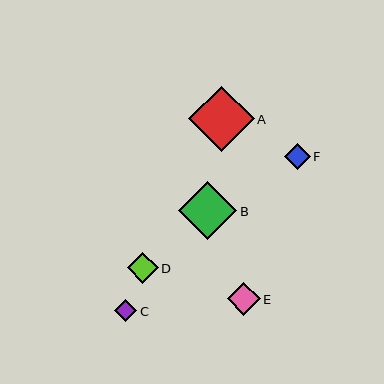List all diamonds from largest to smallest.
From largest to smallest: A, B, E, D, F, C.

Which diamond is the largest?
Diamond A is the largest with a size of approximately 66 pixels.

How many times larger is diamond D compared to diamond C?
Diamond D is approximately 1.4 times the size of diamond C.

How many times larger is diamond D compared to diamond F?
Diamond D is approximately 1.2 times the size of diamond F.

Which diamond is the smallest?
Diamond C is the smallest with a size of approximately 22 pixels.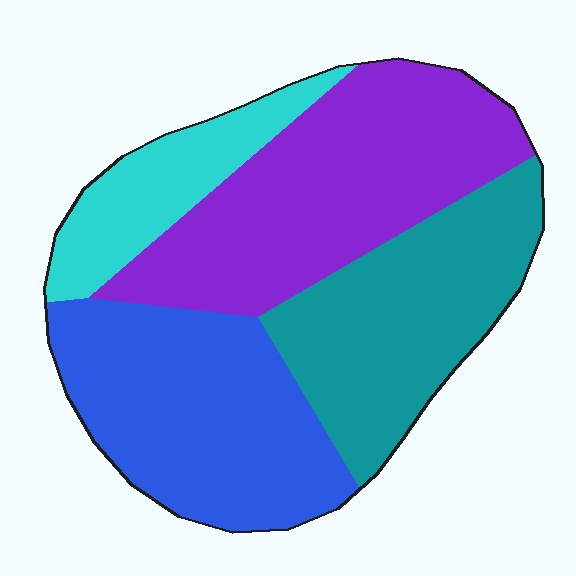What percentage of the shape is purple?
Purple covers 33% of the shape.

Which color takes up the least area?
Cyan, at roughly 15%.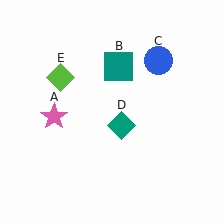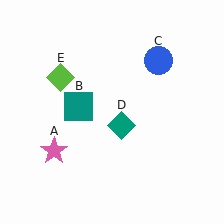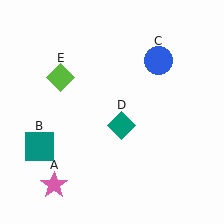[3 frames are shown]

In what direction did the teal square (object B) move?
The teal square (object B) moved down and to the left.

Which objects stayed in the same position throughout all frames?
Blue circle (object C) and teal diamond (object D) and lime diamond (object E) remained stationary.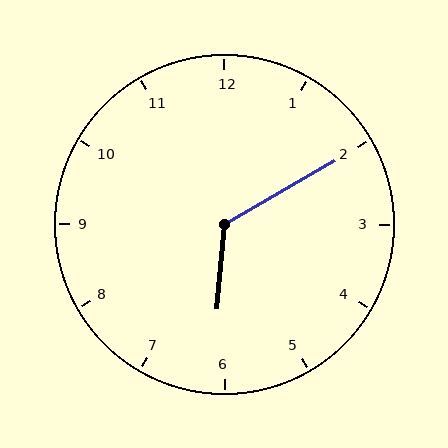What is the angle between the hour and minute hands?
Approximately 125 degrees.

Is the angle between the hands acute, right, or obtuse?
It is obtuse.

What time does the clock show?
6:10.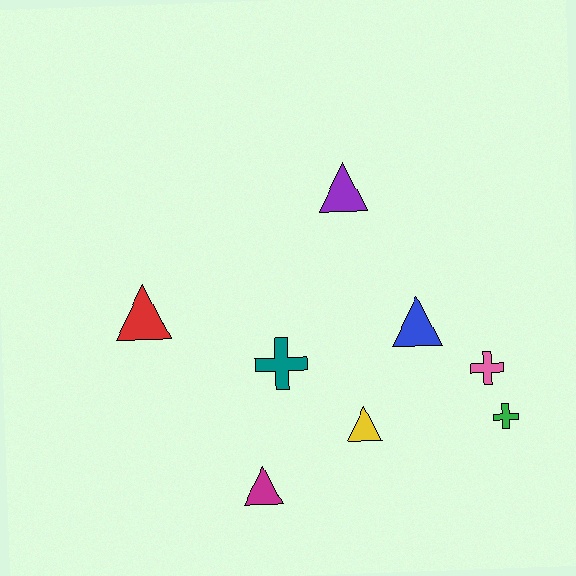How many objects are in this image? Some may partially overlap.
There are 8 objects.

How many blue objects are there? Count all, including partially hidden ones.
There is 1 blue object.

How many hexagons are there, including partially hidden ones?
There are no hexagons.